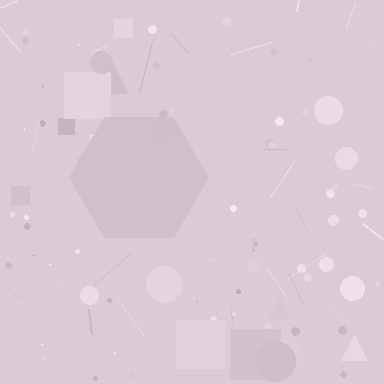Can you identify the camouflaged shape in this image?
The camouflaged shape is a hexagon.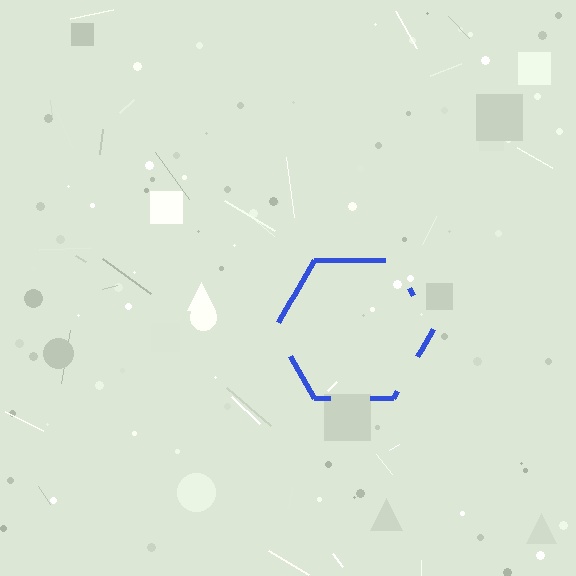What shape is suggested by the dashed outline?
The dashed outline suggests a hexagon.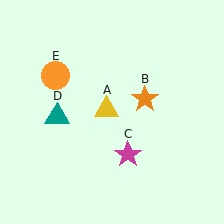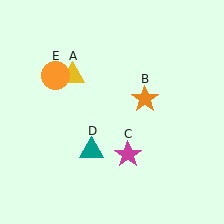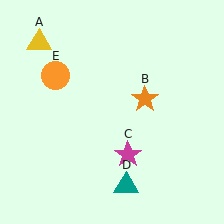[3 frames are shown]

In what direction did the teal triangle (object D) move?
The teal triangle (object D) moved down and to the right.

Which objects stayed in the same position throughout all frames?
Orange star (object B) and magenta star (object C) and orange circle (object E) remained stationary.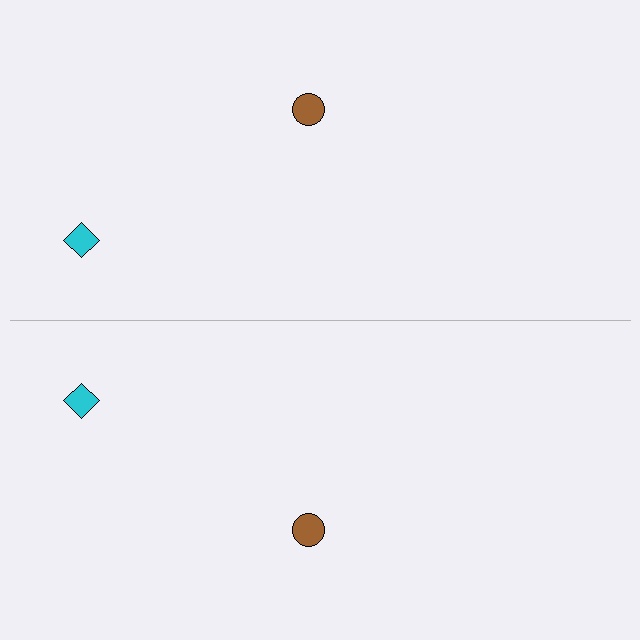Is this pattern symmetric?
Yes, this pattern has bilateral (reflection) symmetry.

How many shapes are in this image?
There are 4 shapes in this image.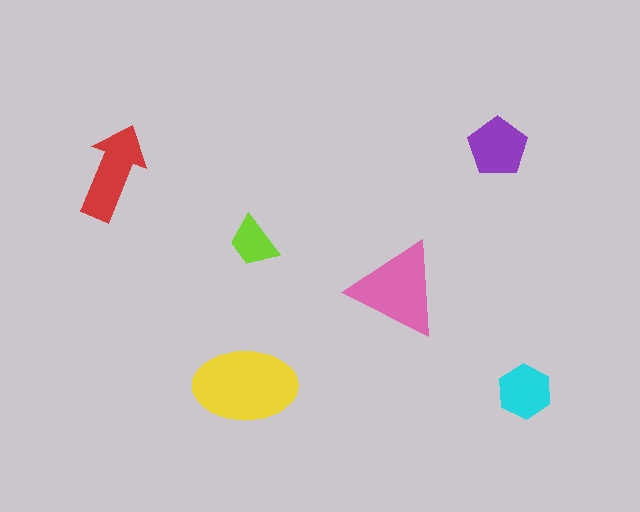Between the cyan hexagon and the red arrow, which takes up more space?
The red arrow.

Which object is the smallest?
The lime trapezoid.